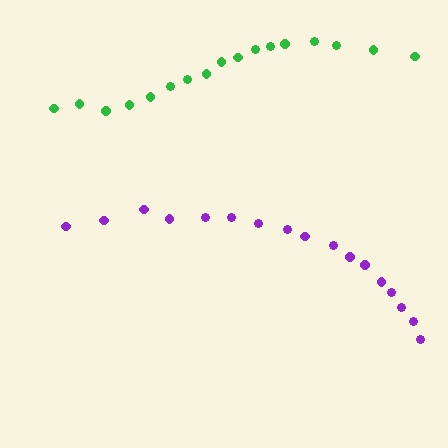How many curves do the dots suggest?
There are 2 distinct paths.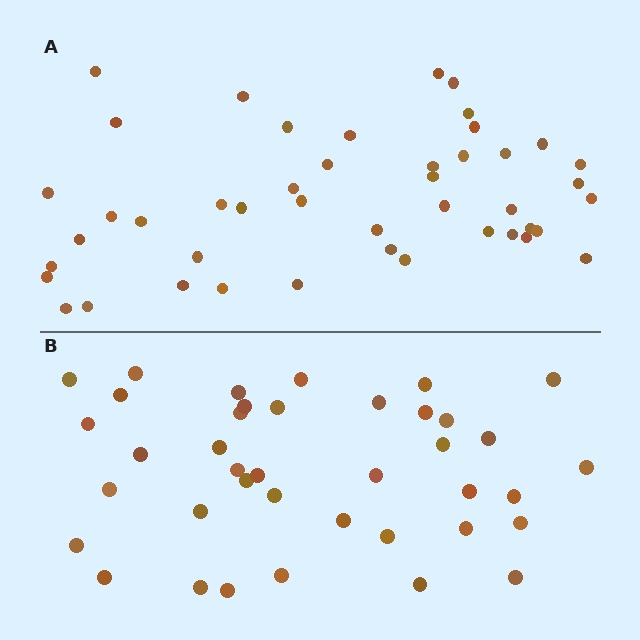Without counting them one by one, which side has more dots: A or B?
Region A (the top region) has more dots.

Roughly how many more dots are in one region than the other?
Region A has about 6 more dots than region B.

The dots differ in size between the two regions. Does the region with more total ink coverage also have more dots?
No. Region B has more total ink coverage because its dots are larger, but region A actually contains more individual dots. Total area can be misleading — the number of items is what matters here.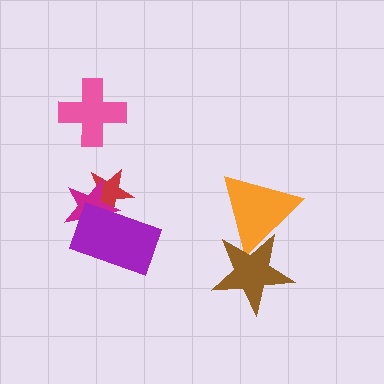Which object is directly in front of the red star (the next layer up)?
The magenta star is directly in front of the red star.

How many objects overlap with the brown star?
1 object overlaps with the brown star.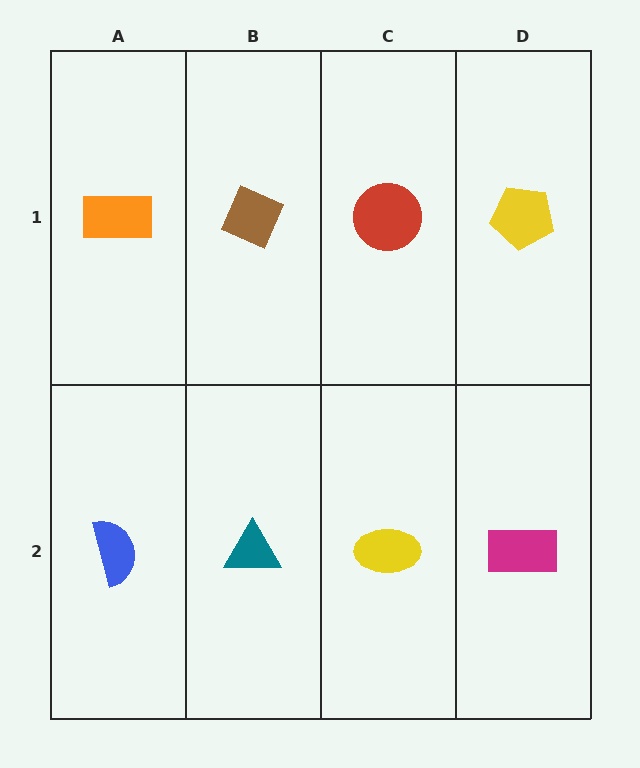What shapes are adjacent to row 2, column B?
A brown diamond (row 1, column B), a blue semicircle (row 2, column A), a yellow ellipse (row 2, column C).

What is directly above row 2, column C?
A red circle.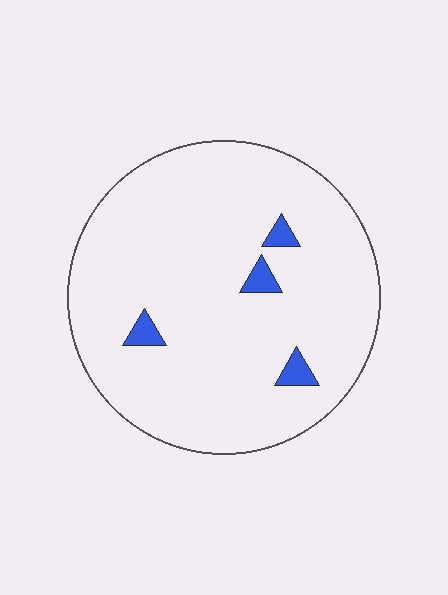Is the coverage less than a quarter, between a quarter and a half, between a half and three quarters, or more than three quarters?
Less than a quarter.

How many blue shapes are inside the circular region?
4.